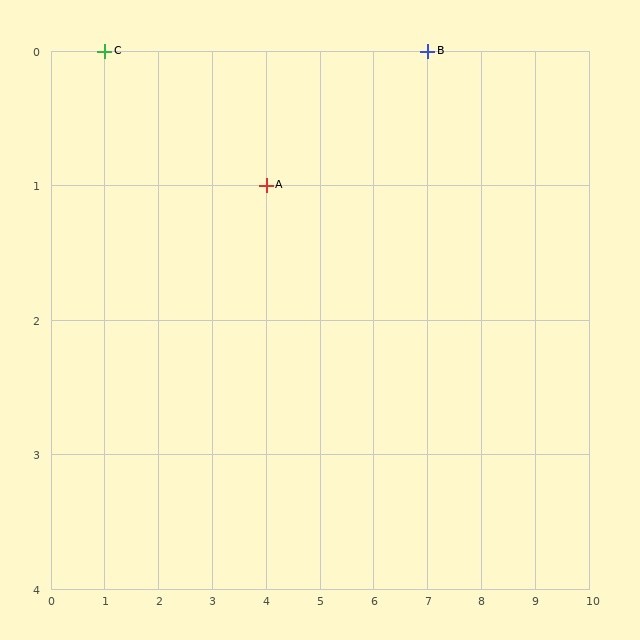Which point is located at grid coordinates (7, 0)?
Point B is at (7, 0).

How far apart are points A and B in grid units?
Points A and B are 3 columns and 1 row apart (about 3.2 grid units diagonally).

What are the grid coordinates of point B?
Point B is at grid coordinates (7, 0).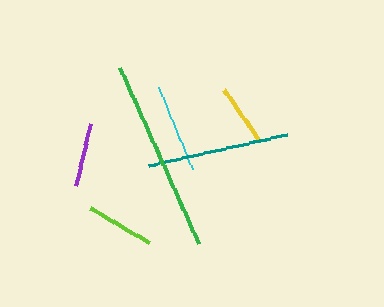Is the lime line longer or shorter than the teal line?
The teal line is longer than the lime line.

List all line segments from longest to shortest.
From longest to shortest: green, teal, cyan, lime, purple, yellow.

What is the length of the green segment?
The green segment is approximately 192 pixels long.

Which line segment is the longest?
The green line is the longest at approximately 192 pixels.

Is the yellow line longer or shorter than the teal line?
The teal line is longer than the yellow line.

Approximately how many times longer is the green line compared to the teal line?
The green line is approximately 1.3 times the length of the teal line.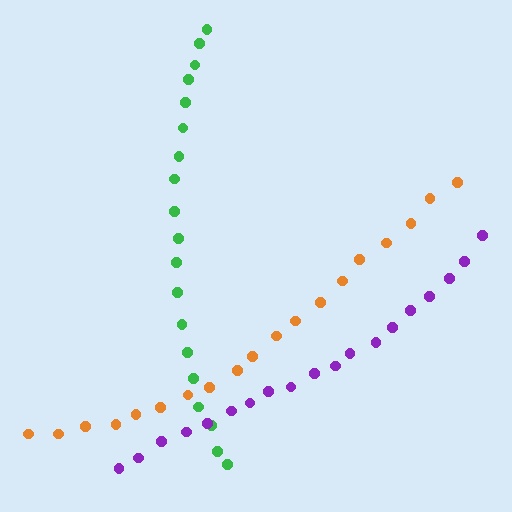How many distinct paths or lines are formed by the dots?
There are 3 distinct paths.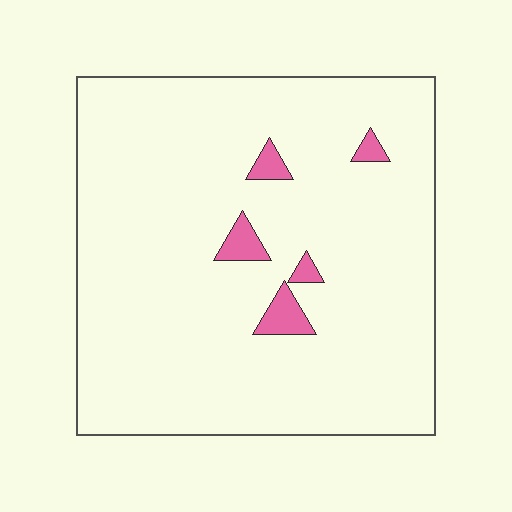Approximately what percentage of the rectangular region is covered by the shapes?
Approximately 5%.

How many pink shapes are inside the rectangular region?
5.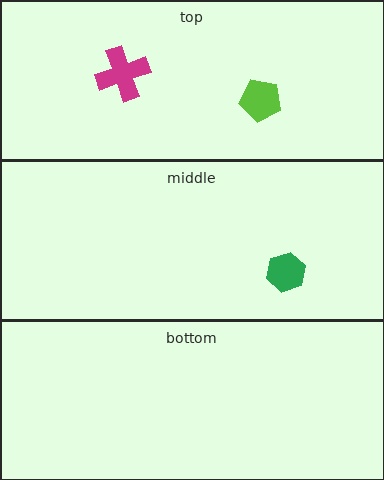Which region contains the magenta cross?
The top region.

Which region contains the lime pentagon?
The top region.